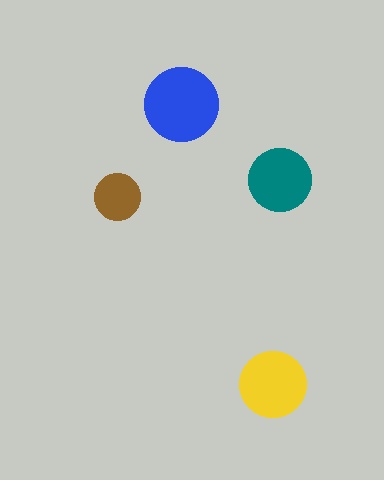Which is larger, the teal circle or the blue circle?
The blue one.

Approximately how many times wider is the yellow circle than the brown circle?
About 1.5 times wider.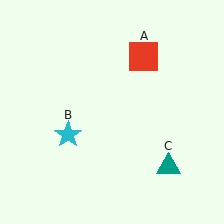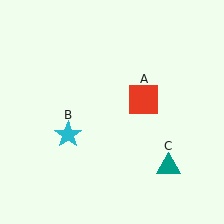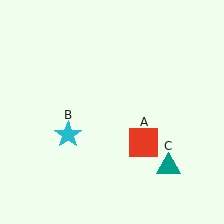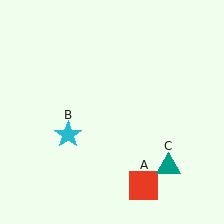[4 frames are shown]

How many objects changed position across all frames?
1 object changed position: red square (object A).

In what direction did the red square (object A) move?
The red square (object A) moved down.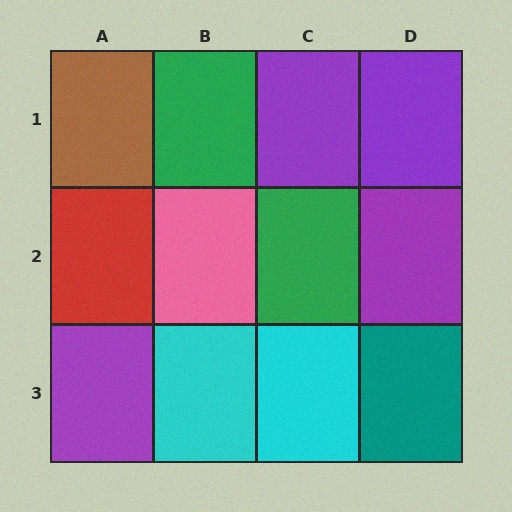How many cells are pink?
1 cell is pink.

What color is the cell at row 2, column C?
Green.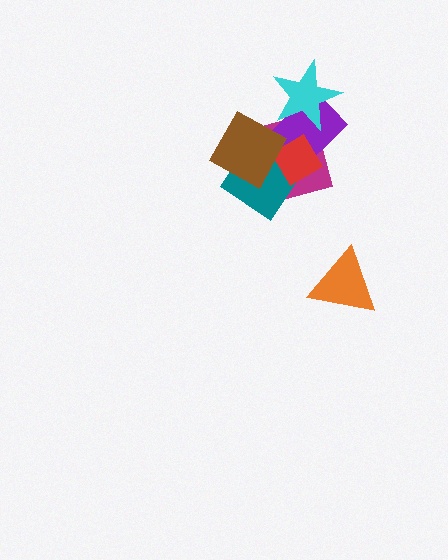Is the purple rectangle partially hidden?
Yes, it is partially covered by another shape.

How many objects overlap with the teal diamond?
4 objects overlap with the teal diamond.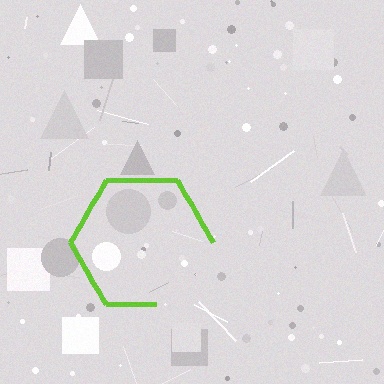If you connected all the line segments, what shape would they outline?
They would outline a hexagon.